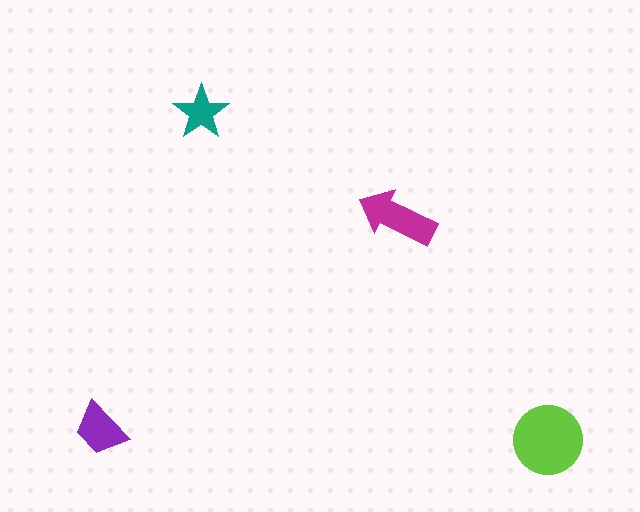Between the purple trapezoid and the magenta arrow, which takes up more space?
The magenta arrow.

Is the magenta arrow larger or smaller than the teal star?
Larger.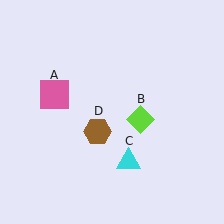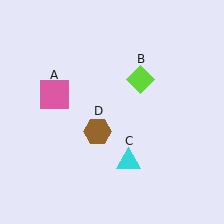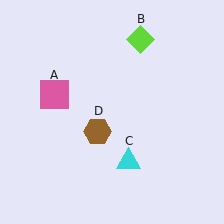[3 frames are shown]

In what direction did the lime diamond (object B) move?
The lime diamond (object B) moved up.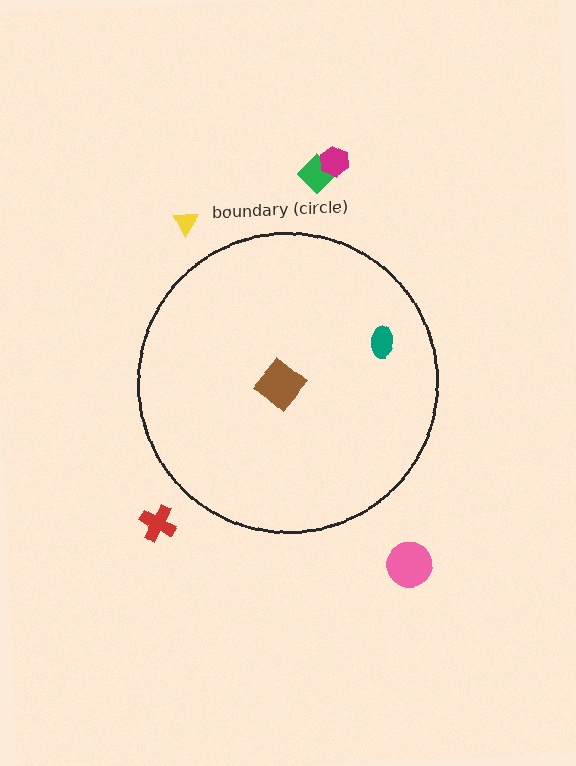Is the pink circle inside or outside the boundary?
Outside.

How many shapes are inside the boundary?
2 inside, 5 outside.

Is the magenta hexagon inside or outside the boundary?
Outside.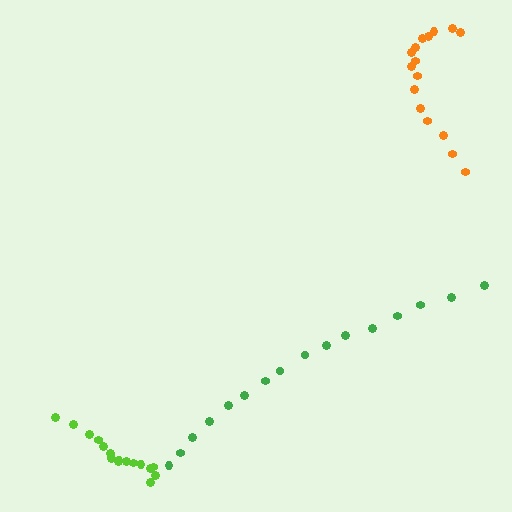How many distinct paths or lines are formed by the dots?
There are 3 distinct paths.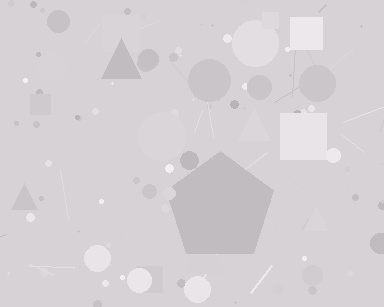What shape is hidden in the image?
A pentagon is hidden in the image.